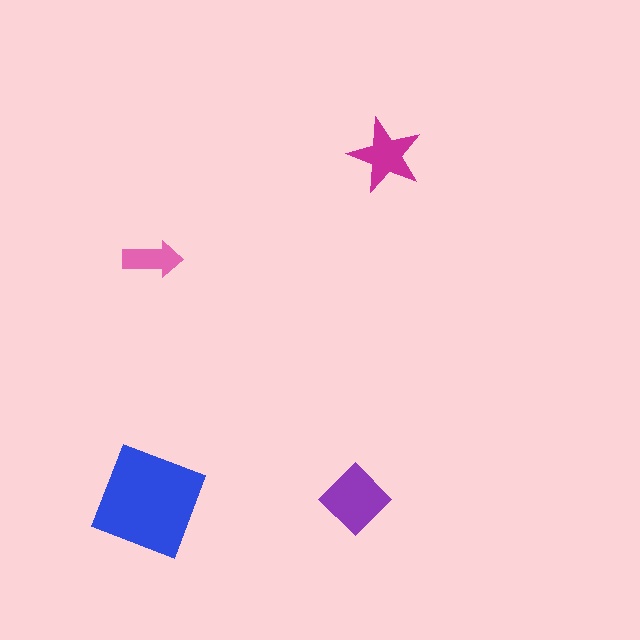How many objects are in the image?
There are 4 objects in the image.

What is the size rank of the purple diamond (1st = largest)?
2nd.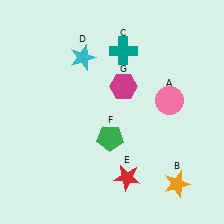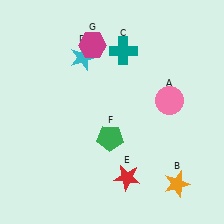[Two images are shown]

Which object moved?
The magenta hexagon (G) moved up.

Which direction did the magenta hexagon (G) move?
The magenta hexagon (G) moved up.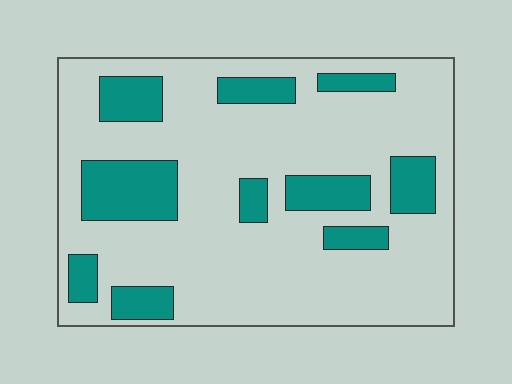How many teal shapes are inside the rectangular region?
10.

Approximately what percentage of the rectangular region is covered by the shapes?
Approximately 25%.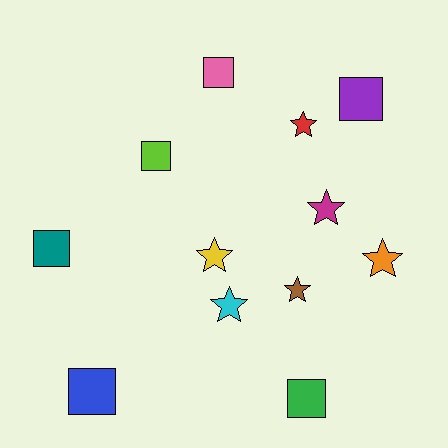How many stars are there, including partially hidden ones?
There are 6 stars.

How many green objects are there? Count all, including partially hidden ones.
There is 1 green object.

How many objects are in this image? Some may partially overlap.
There are 12 objects.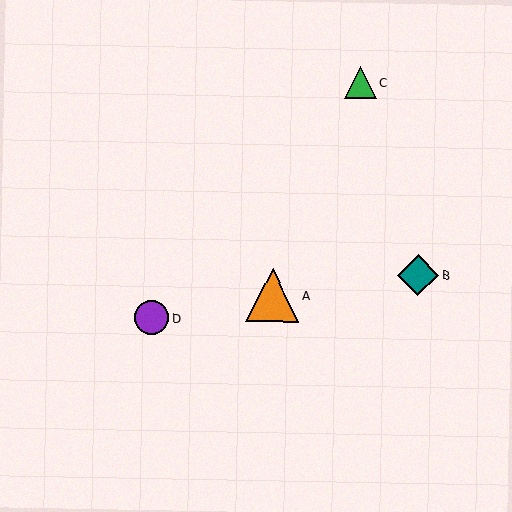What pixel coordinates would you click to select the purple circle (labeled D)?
Click at (151, 318) to select the purple circle D.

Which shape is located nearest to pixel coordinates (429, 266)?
The teal diamond (labeled B) at (418, 275) is nearest to that location.